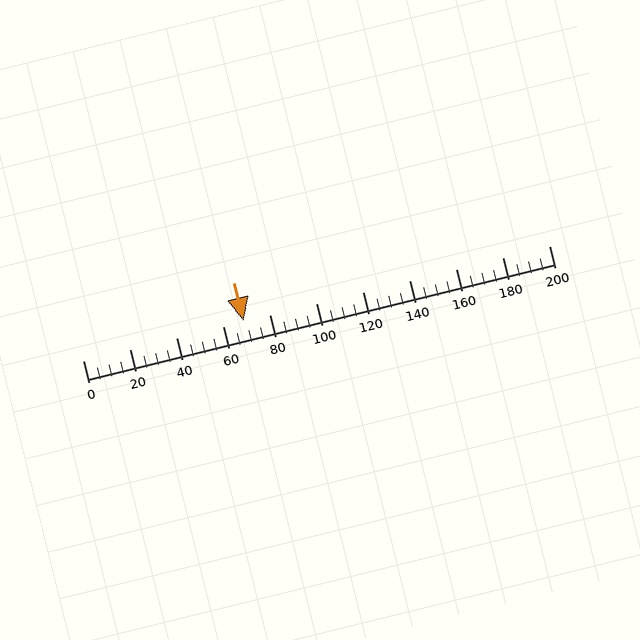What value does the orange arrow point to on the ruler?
The orange arrow points to approximately 69.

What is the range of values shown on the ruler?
The ruler shows values from 0 to 200.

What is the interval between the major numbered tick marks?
The major tick marks are spaced 20 units apart.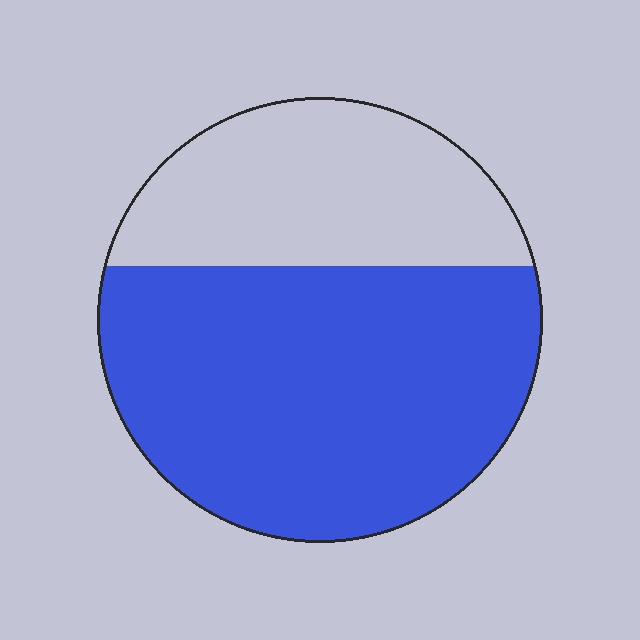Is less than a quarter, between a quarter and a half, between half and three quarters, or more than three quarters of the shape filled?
Between half and three quarters.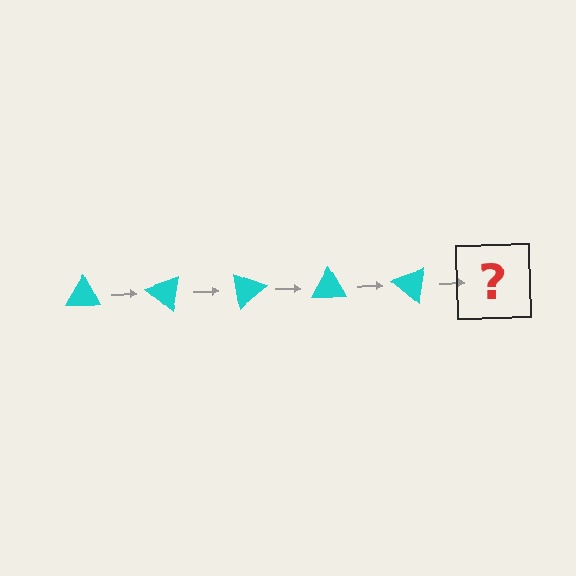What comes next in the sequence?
The next element should be a cyan triangle rotated 200 degrees.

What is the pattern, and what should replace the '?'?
The pattern is that the triangle rotates 40 degrees each step. The '?' should be a cyan triangle rotated 200 degrees.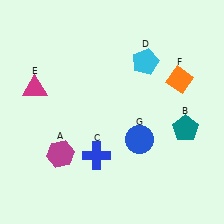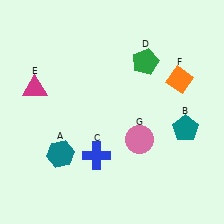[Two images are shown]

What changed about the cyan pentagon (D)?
In Image 1, D is cyan. In Image 2, it changed to green.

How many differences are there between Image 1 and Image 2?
There are 3 differences between the two images.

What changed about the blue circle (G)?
In Image 1, G is blue. In Image 2, it changed to pink.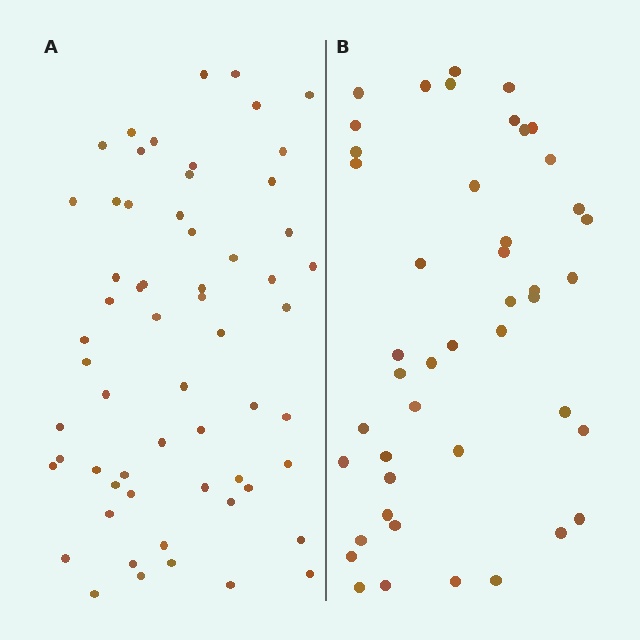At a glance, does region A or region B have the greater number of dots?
Region A (the left region) has more dots.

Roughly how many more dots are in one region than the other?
Region A has approximately 15 more dots than region B.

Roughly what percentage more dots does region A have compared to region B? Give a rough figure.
About 35% more.